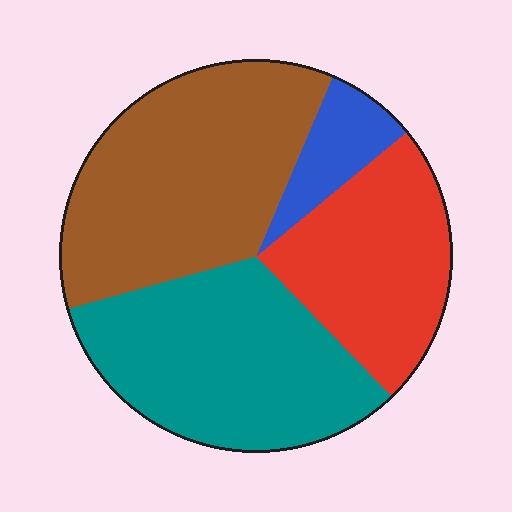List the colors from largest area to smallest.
From largest to smallest: brown, teal, red, blue.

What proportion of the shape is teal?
Teal covers roughly 35% of the shape.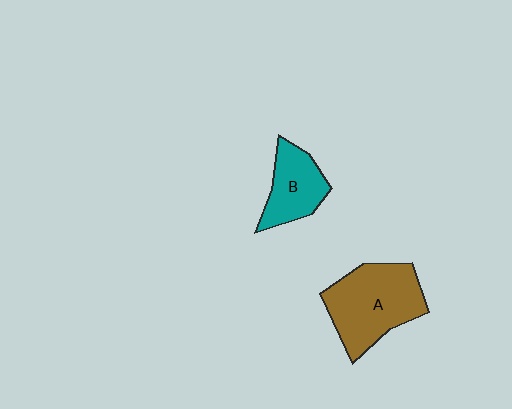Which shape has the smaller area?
Shape B (teal).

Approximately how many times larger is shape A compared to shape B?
Approximately 1.7 times.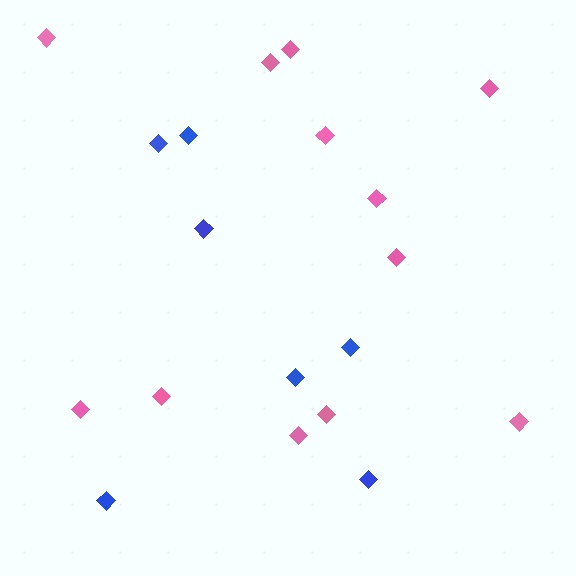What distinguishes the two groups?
There are 2 groups: one group of blue diamonds (7) and one group of pink diamonds (12).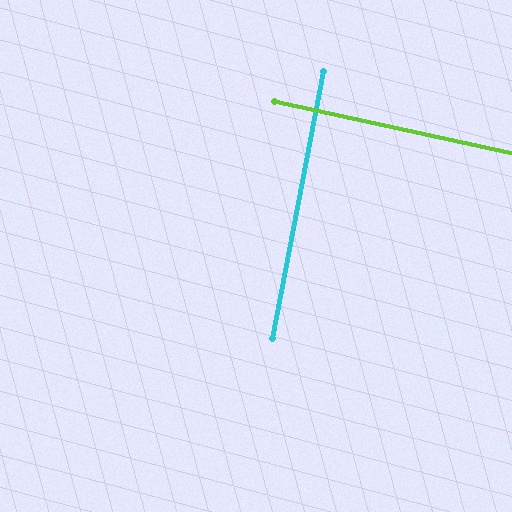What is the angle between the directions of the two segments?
Approximately 88 degrees.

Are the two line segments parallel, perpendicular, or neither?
Perpendicular — they meet at approximately 88°.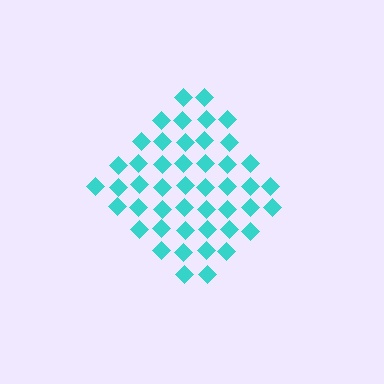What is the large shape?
The large shape is a diamond.